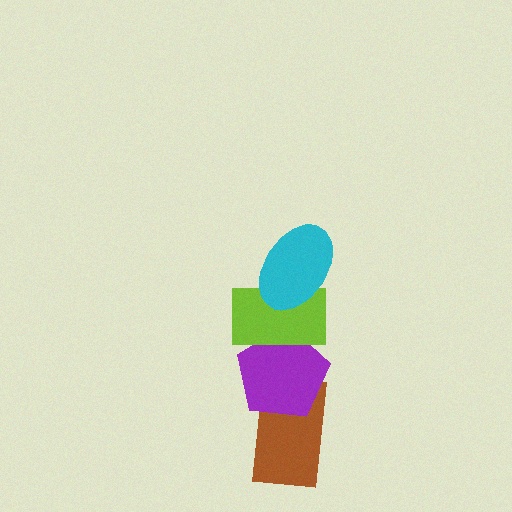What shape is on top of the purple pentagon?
The lime rectangle is on top of the purple pentagon.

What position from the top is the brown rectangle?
The brown rectangle is 4th from the top.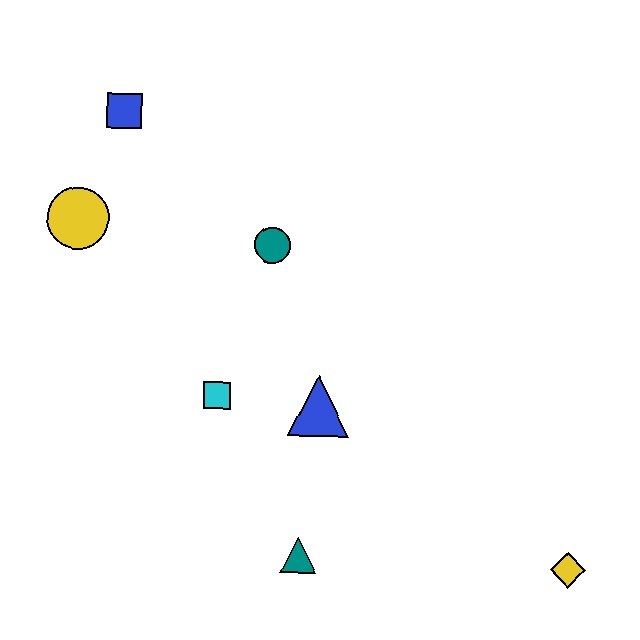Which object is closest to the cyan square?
The blue triangle is closest to the cyan square.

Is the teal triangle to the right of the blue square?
Yes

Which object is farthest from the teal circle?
The yellow diamond is farthest from the teal circle.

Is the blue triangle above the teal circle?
No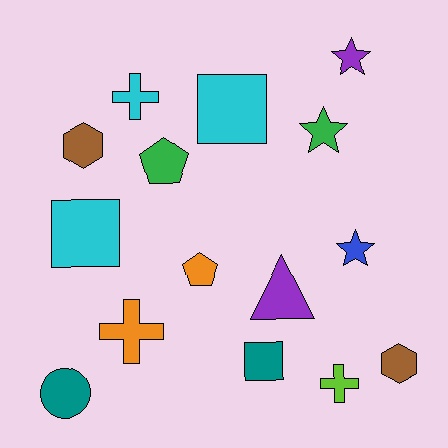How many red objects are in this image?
There are no red objects.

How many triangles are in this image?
There is 1 triangle.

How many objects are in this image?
There are 15 objects.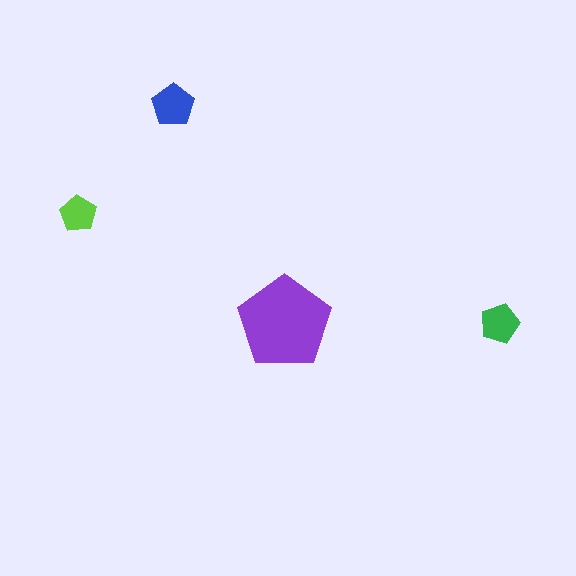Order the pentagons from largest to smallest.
the purple one, the blue one, the green one, the lime one.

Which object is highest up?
The blue pentagon is topmost.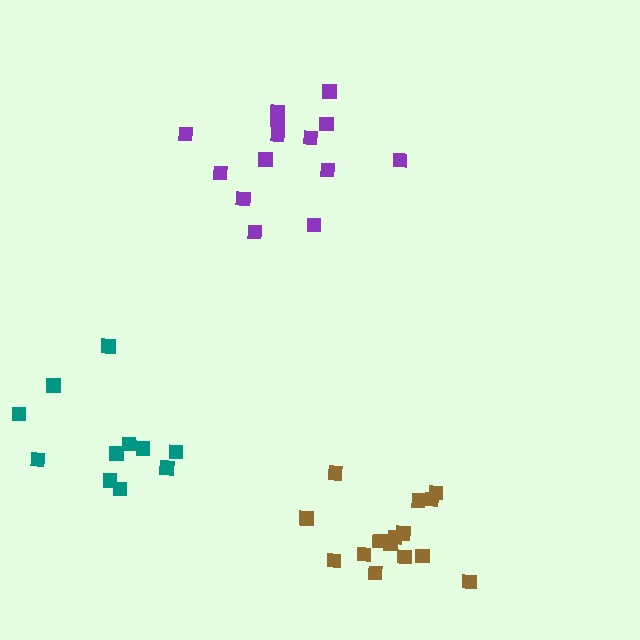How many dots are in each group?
Group 1: 14 dots, Group 2: 15 dots, Group 3: 11 dots (40 total).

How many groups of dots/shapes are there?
There are 3 groups.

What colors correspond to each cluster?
The clusters are colored: purple, brown, teal.